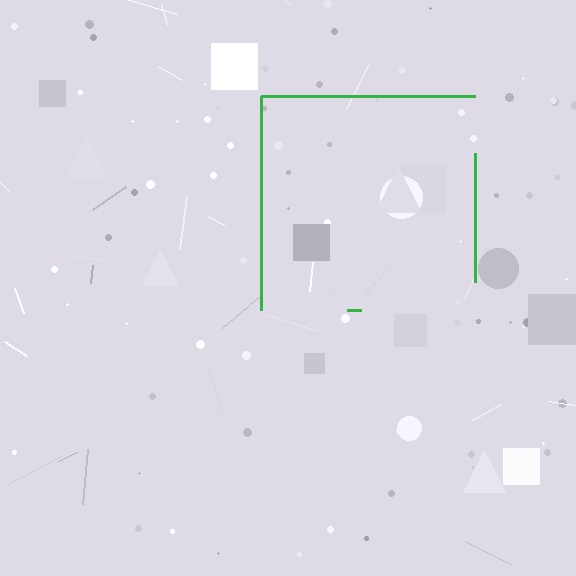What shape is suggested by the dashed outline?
The dashed outline suggests a square.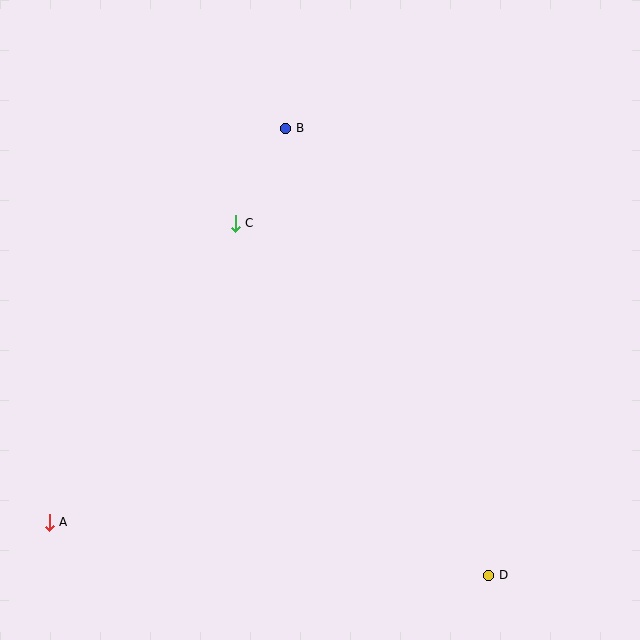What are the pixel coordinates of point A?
Point A is at (49, 522).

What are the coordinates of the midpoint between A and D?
The midpoint between A and D is at (269, 549).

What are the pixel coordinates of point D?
Point D is at (489, 575).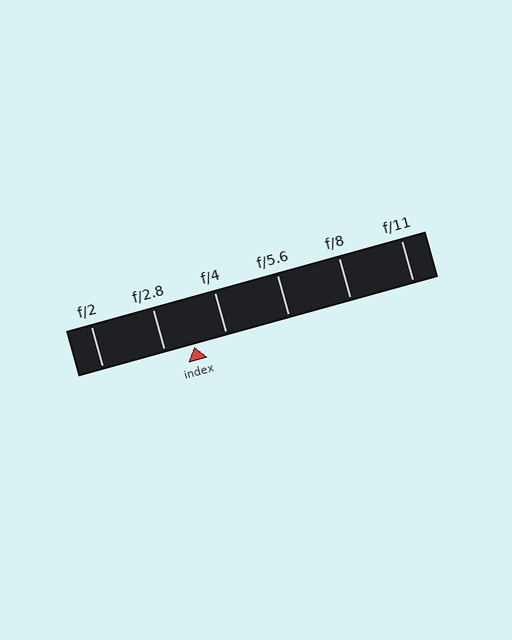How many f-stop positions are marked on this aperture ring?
There are 6 f-stop positions marked.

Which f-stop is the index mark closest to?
The index mark is closest to f/2.8.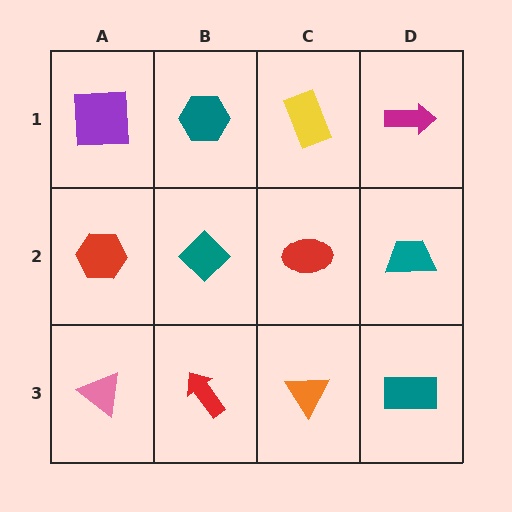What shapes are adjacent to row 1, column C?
A red ellipse (row 2, column C), a teal hexagon (row 1, column B), a magenta arrow (row 1, column D).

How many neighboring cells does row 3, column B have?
3.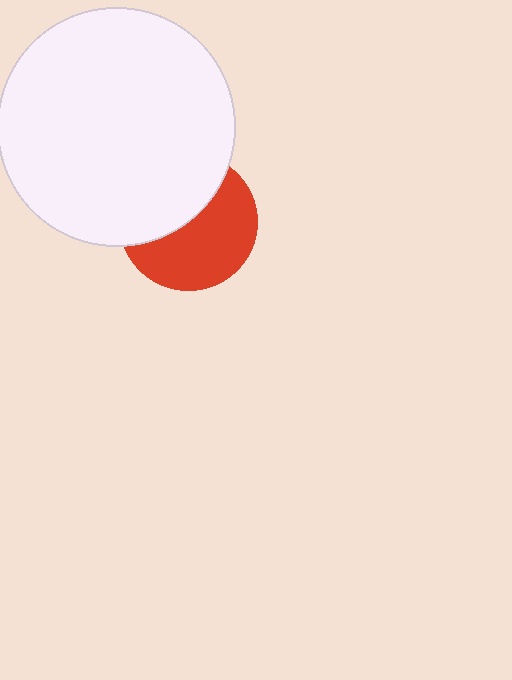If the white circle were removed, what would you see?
You would see the complete red circle.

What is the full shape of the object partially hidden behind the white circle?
The partially hidden object is a red circle.